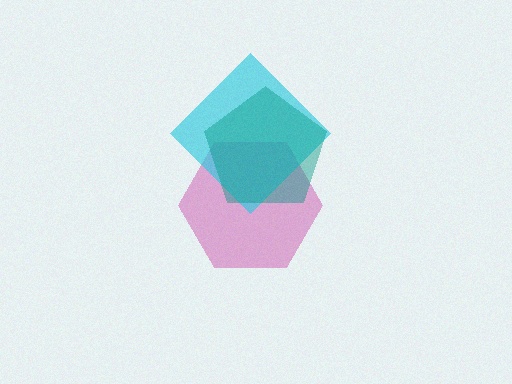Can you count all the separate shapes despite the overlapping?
Yes, there are 3 separate shapes.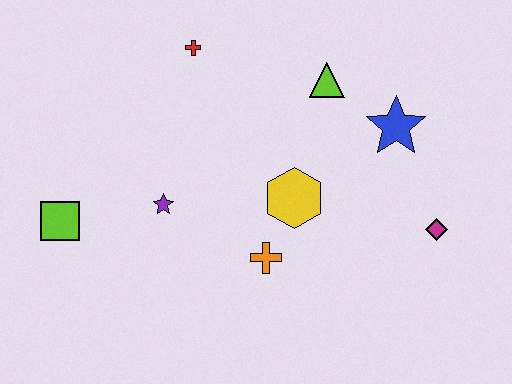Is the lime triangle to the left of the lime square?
No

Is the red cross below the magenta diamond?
No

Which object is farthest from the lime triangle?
The lime square is farthest from the lime triangle.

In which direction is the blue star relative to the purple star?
The blue star is to the right of the purple star.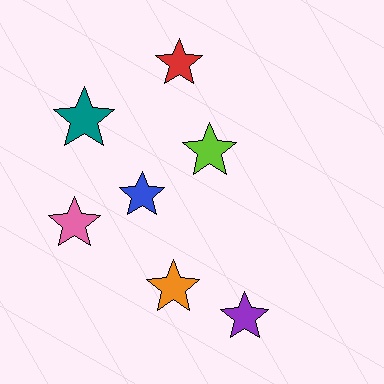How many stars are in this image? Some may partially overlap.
There are 7 stars.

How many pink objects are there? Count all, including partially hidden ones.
There is 1 pink object.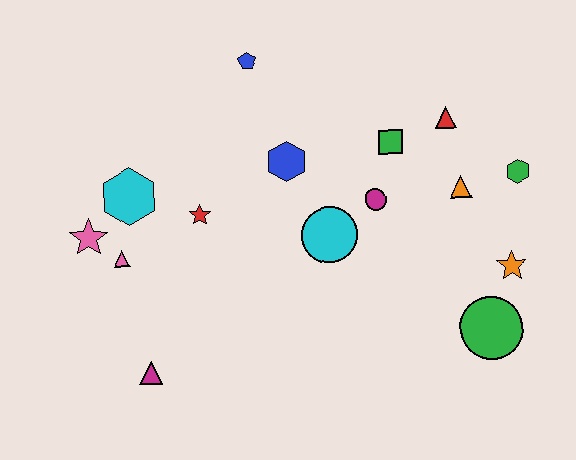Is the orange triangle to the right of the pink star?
Yes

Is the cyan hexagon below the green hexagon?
Yes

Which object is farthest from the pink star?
The green hexagon is farthest from the pink star.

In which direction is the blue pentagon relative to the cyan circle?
The blue pentagon is above the cyan circle.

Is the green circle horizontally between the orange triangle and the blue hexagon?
No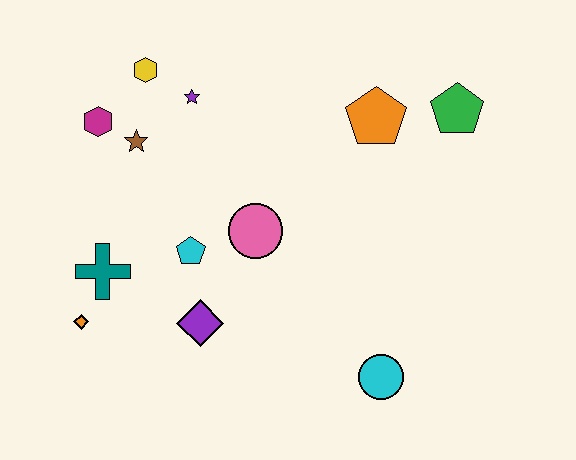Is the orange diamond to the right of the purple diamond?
No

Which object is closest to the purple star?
The yellow hexagon is closest to the purple star.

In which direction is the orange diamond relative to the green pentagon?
The orange diamond is to the left of the green pentagon.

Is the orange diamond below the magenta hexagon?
Yes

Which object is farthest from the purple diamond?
The green pentagon is farthest from the purple diamond.